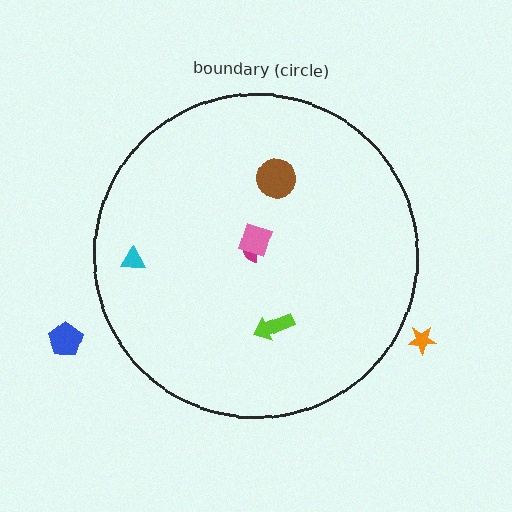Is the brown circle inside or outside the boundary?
Inside.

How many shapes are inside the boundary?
5 inside, 2 outside.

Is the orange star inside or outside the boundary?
Outside.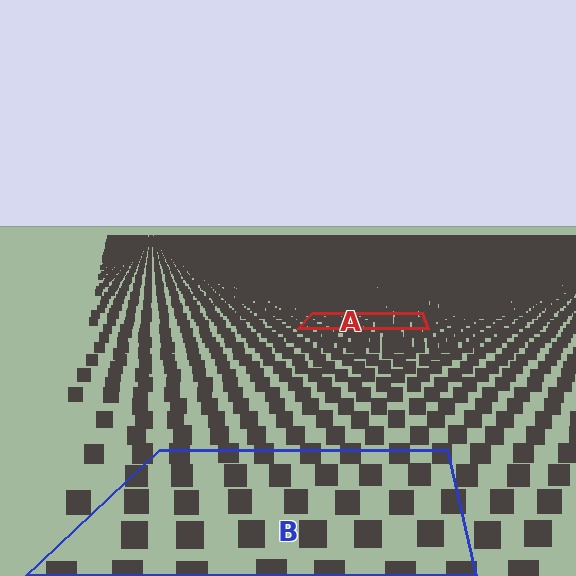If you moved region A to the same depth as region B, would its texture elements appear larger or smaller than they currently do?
They would appear larger. At a closer depth, the same texture elements are projected at a bigger on-screen size.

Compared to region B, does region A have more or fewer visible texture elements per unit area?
Region A has more texture elements per unit area — they are packed more densely because it is farther away.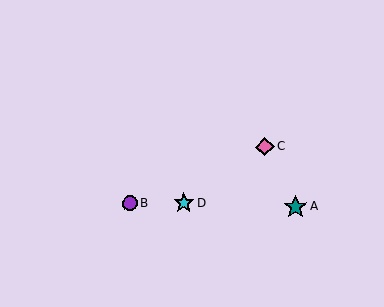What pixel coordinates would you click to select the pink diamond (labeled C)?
Click at (265, 147) to select the pink diamond C.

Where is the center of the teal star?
The center of the teal star is at (296, 207).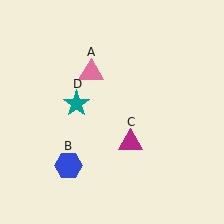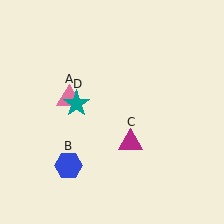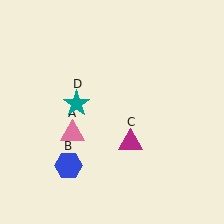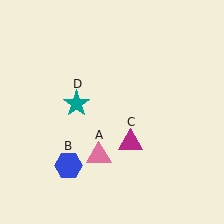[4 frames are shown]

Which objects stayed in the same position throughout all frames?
Blue hexagon (object B) and magenta triangle (object C) and teal star (object D) remained stationary.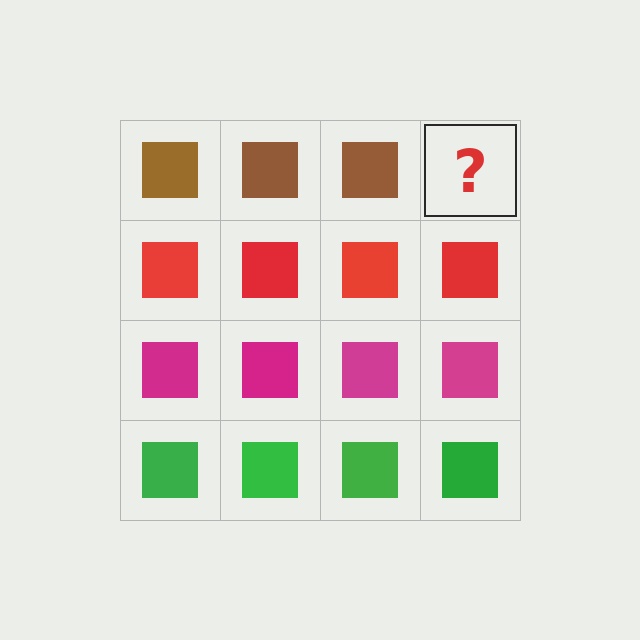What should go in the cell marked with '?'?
The missing cell should contain a brown square.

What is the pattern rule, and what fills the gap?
The rule is that each row has a consistent color. The gap should be filled with a brown square.